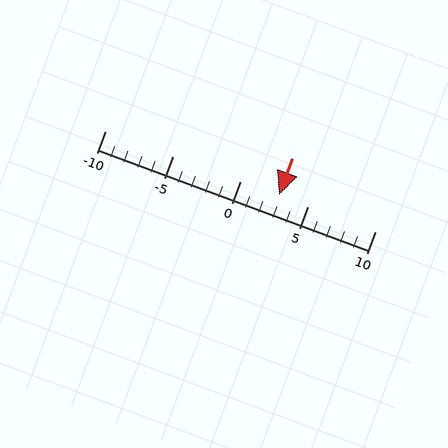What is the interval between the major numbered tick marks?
The major tick marks are spaced 5 units apart.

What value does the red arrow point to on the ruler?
The red arrow points to approximately 3.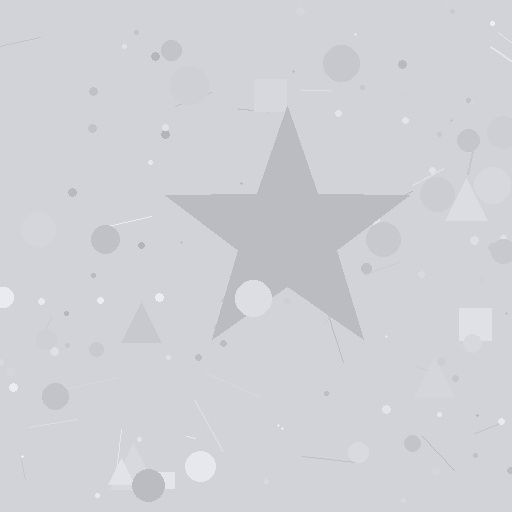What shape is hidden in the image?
A star is hidden in the image.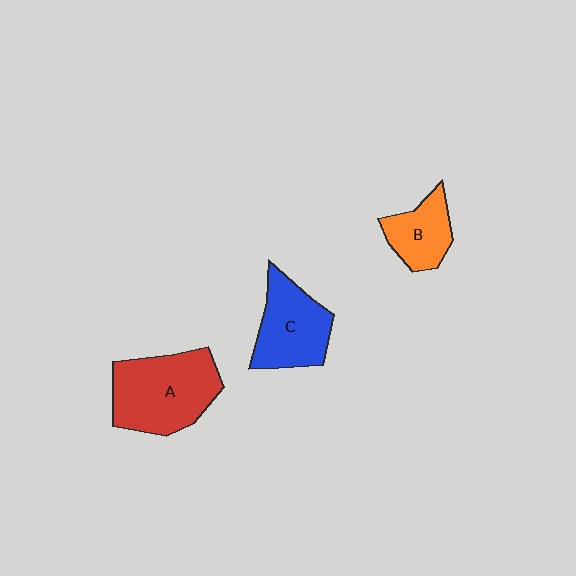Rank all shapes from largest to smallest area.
From largest to smallest: A (red), C (blue), B (orange).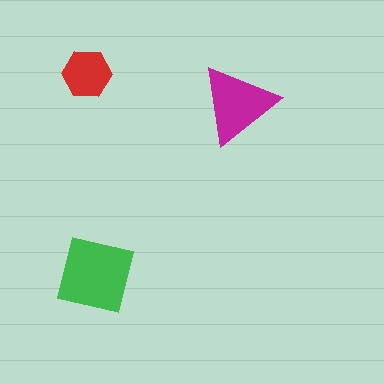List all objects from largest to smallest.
The green square, the magenta triangle, the red hexagon.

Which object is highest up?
The red hexagon is topmost.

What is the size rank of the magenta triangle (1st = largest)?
2nd.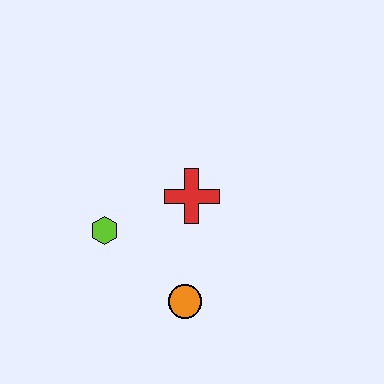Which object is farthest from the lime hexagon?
The orange circle is farthest from the lime hexagon.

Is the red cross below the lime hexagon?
No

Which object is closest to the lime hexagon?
The red cross is closest to the lime hexagon.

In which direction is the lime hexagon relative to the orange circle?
The lime hexagon is to the left of the orange circle.